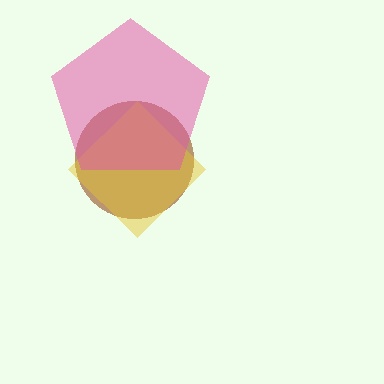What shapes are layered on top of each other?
The layered shapes are: a brown circle, a yellow diamond, a pink pentagon.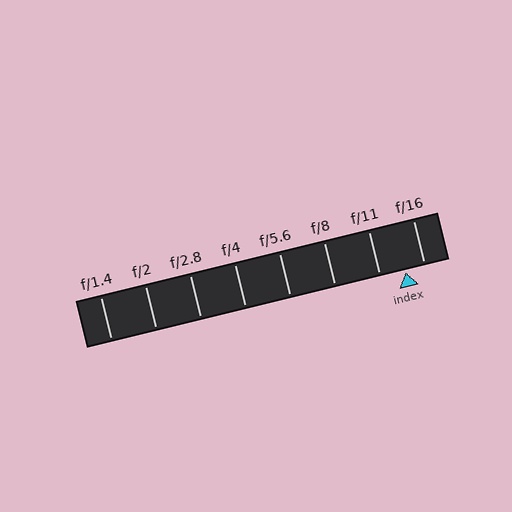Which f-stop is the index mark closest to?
The index mark is closest to f/16.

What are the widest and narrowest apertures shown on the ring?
The widest aperture shown is f/1.4 and the narrowest is f/16.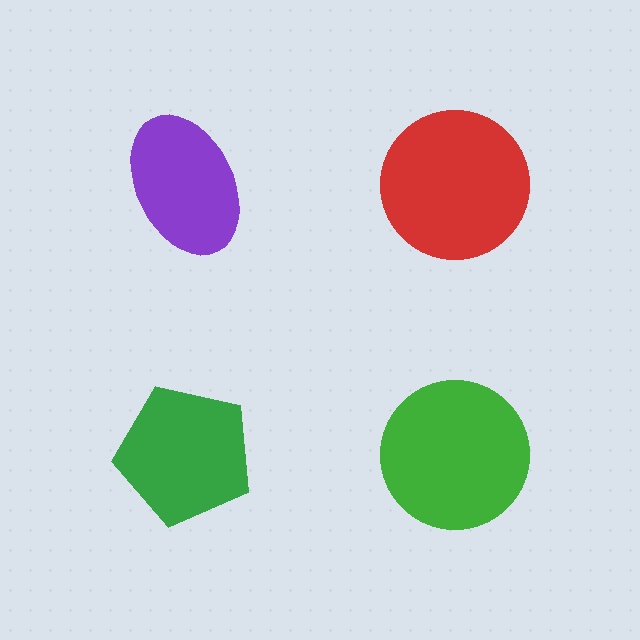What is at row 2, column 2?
A green circle.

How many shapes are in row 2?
2 shapes.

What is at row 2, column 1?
A green pentagon.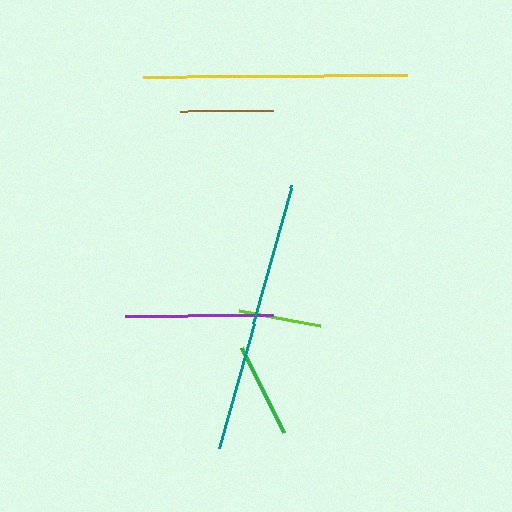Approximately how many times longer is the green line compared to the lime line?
The green line is approximately 1.2 times the length of the lime line.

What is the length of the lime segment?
The lime segment is approximately 82 pixels long.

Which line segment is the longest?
The teal line is the longest at approximately 273 pixels.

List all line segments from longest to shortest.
From longest to shortest: teal, yellow, purple, green, brown, lime.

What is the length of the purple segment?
The purple segment is approximately 147 pixels long.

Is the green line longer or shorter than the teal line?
The teal line is longer than the green line.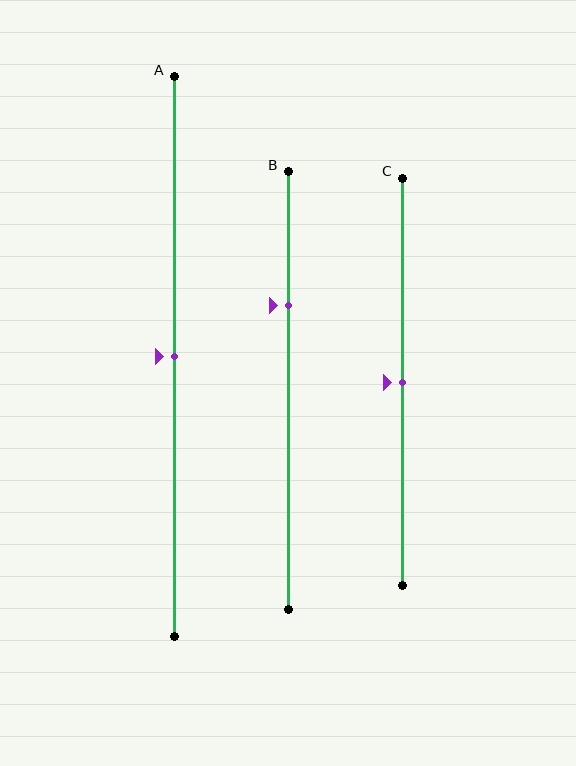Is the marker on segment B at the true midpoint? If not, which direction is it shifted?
No, the marker on segment B is shifted upward by about 19% of the segment length.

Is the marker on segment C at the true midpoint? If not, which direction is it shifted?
Yes, the marker on segment C is at the true midpoint.